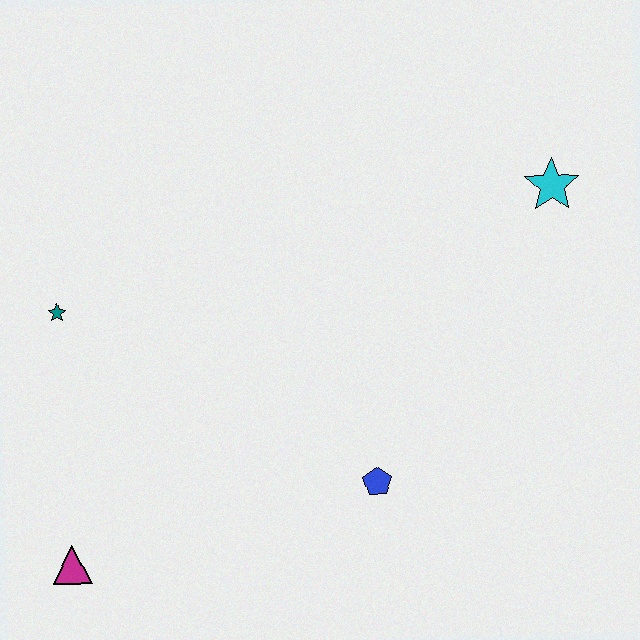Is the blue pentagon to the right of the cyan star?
No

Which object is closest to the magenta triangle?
The teal star is closest to the magenta triangle.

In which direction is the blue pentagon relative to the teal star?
The blue pentagon is to the right of the teal star.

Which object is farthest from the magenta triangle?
The cyan star is farthest from the magenta triangle.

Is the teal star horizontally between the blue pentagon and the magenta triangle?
No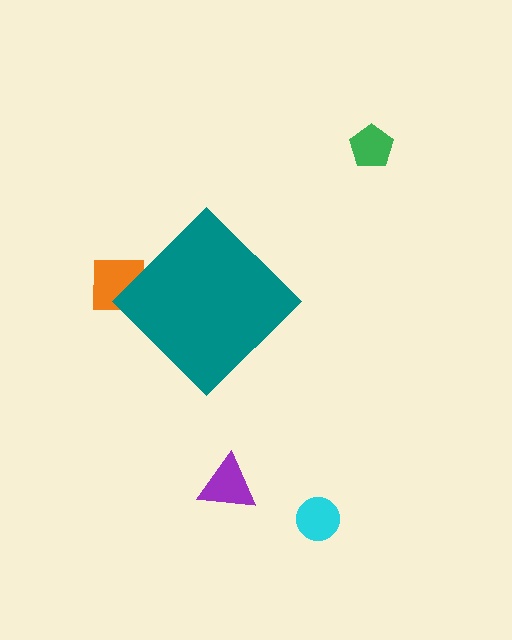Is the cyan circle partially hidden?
No, the cyan circle is fully visible.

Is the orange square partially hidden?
Yes, the orange square is partially hidden behind the teal diamond.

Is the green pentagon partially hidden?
No, the green pentagon is fully visible.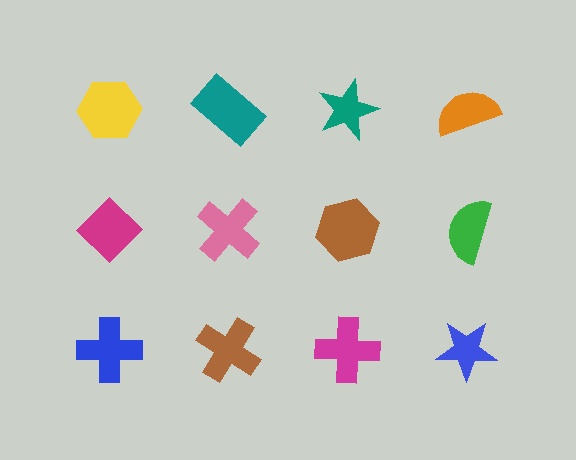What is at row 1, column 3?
A teal star.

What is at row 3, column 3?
A magenta cross.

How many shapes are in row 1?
4 shapes.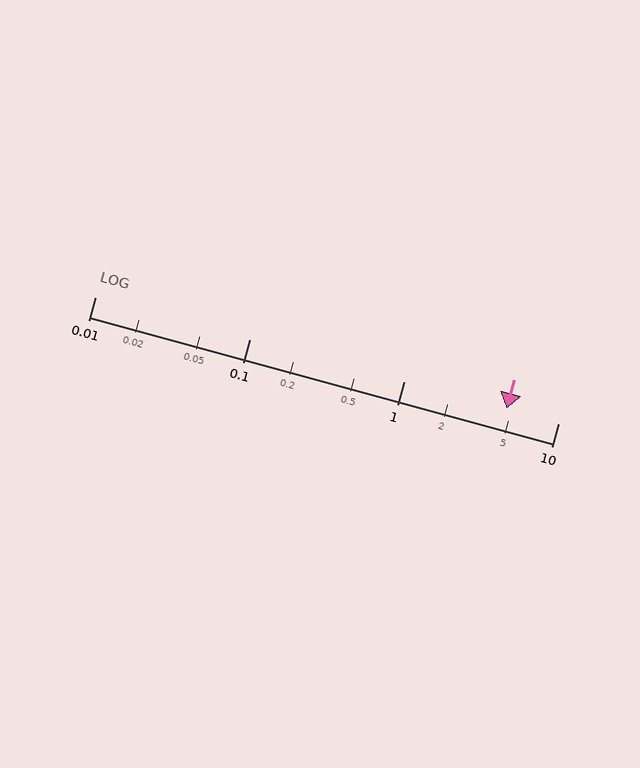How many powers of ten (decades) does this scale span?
The scale spans 3 decades, from 0.01 to 10.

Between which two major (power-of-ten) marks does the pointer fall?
The pointer is between 1 and 10.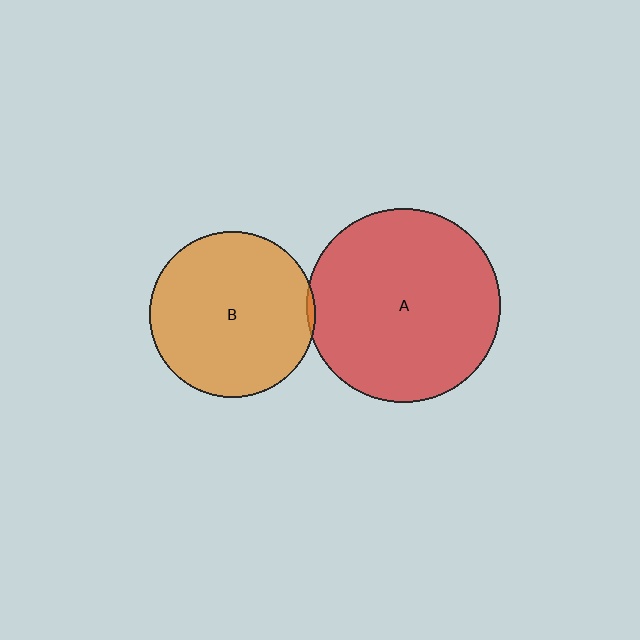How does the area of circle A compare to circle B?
Approximately 1.4 times.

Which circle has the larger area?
Circle A (red).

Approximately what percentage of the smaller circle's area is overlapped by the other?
Approximately 5%.